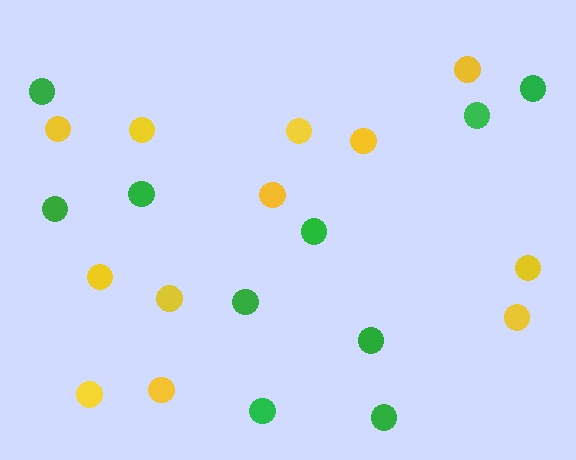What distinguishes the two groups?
There are 2 groups: one group of yellow circles (12) and one group of green circles (10).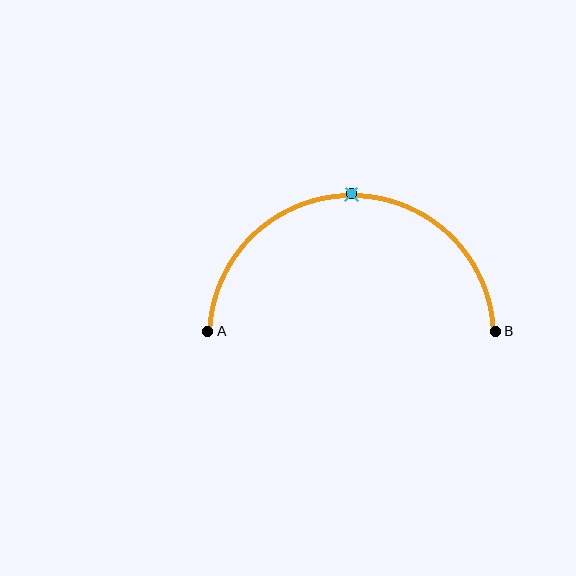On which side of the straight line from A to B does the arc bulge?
The arc bulges above the straight line connecting A and B.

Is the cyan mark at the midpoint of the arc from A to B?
Yes. The cyan mark lies on the arc at equal arc-length from both A and B — it is the arc midpoint.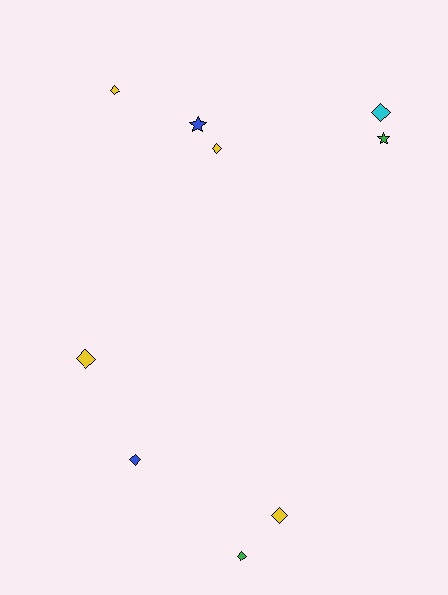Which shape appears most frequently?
Diamond, with 7 objects.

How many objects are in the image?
There are 9 objects.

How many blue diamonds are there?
There is 1 blue diamond.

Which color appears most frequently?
Yellow, with 4 objects.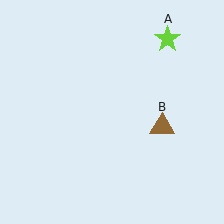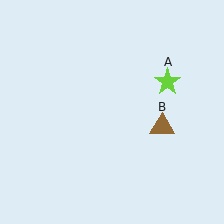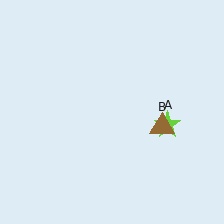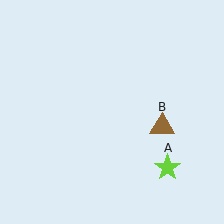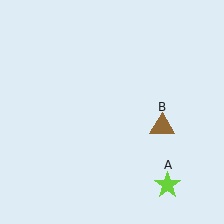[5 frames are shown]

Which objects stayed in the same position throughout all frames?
Brown triangle (object B) remained stationary.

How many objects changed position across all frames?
1 object changed position: lime star (object A).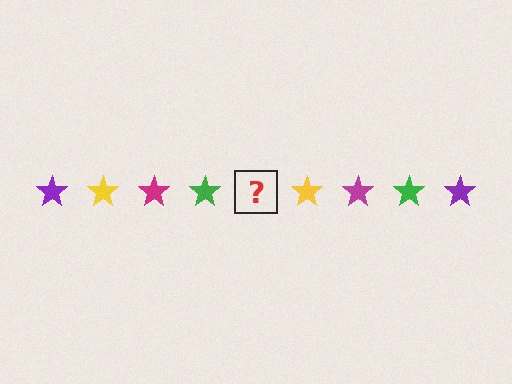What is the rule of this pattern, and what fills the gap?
The rule is that the pattern cycles through purple, yellow, magenta, green stars. The gap should be filled with a purple star.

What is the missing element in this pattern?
The missing element is a purple star.